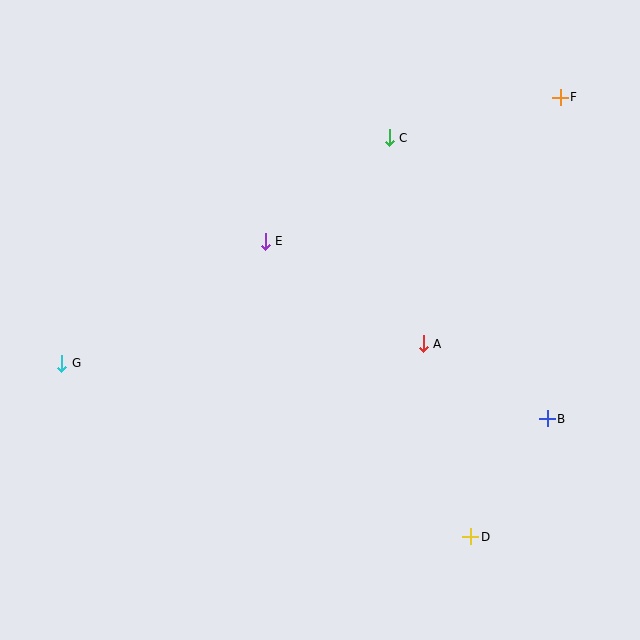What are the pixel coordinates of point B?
Point B is at (547, 419).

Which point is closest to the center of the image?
Point E at (265, 241) is closest to the center.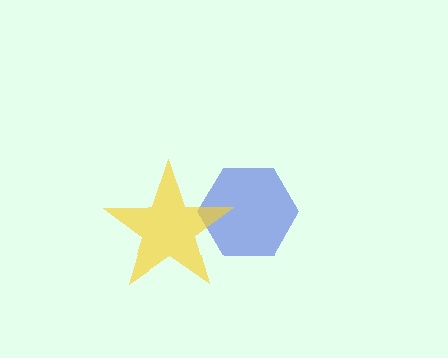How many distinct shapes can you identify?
There are 2 distinct shapes: a blue hexagon, a yellow star.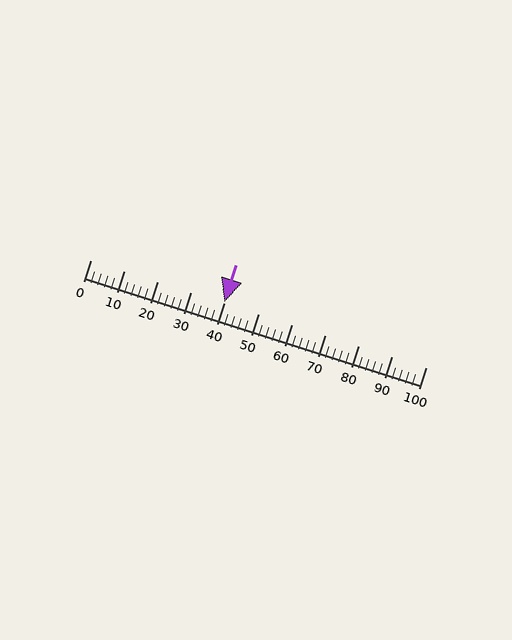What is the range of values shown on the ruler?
The ruler shows values from 0 to 100.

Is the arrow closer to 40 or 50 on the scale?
The arrow is closer to 40.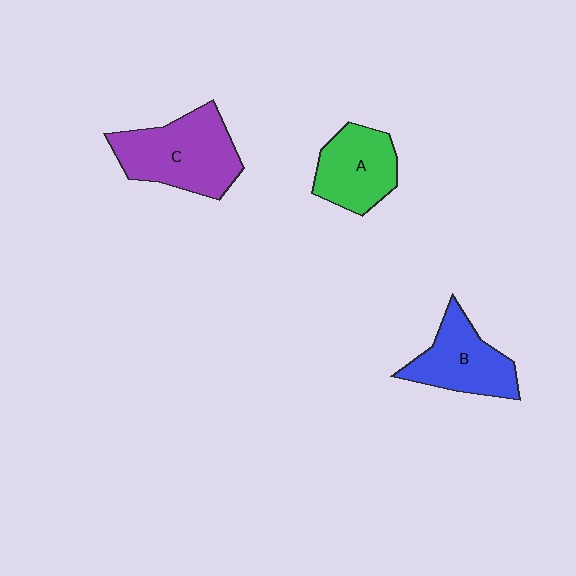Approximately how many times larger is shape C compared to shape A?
Approximately 1.4 times.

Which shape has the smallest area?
Shape A (green).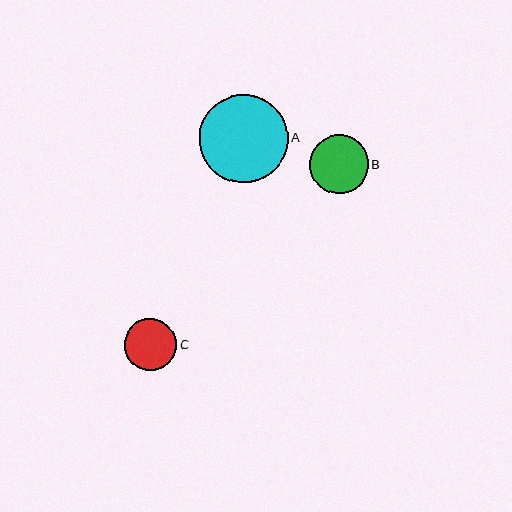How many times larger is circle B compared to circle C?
Circle B is approximately 1.1 times the size of circle C.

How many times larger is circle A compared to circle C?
Circle A is approximately 1.7 times the size of circle C.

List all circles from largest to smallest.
From largest to smallest: A, B, C.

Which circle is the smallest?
Circle C is the smallest with a size of approximately 52 pixels.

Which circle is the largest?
Circle A is the largest with a size of approximately 88 pixels.